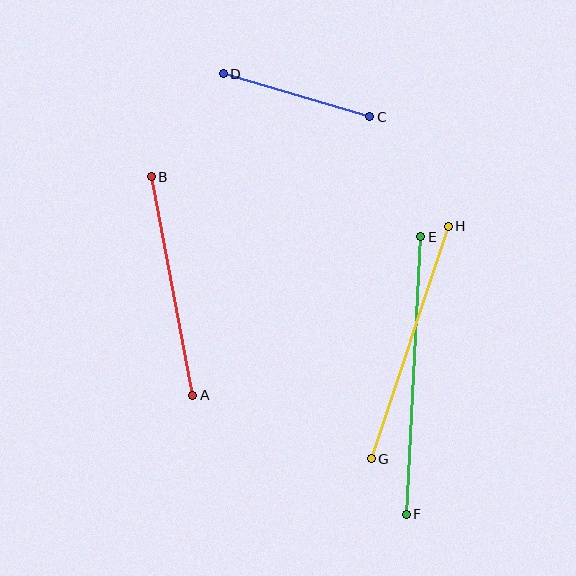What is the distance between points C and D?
The distance is approximately 153 pixels.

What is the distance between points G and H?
The distance is approximately 245 pixels.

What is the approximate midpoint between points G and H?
The midpoint is at approximately (410, 343) pixels.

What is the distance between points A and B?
The distance is approximately 222 pixels.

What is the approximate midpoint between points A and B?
The midpoint is at approximately (172, 286) pixels.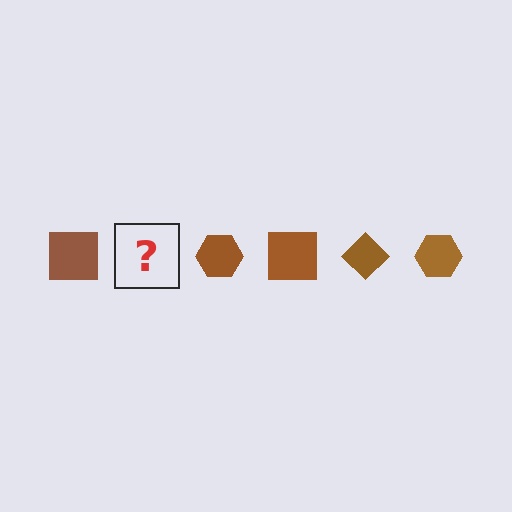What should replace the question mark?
The question mark should be replaced with a brown diamond.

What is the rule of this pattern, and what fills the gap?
The rule is that the pattern cycles through square, diamond, hexagon shapes in brown. The gap should be filled with a brown diamond.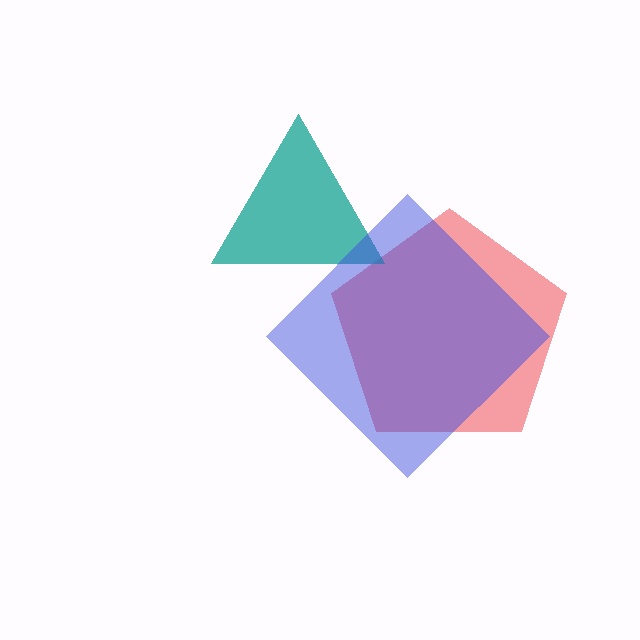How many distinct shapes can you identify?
There are 3 distinct shapes: a red pentagon, a teal triangle, a blue diamond.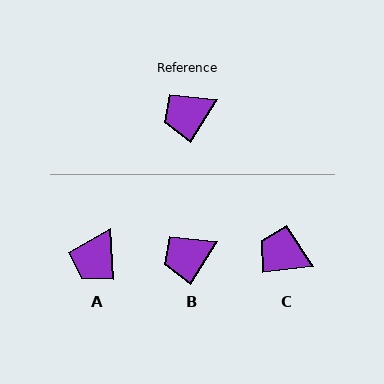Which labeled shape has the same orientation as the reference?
B.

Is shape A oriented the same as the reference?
No, it is off by about 35 degrees.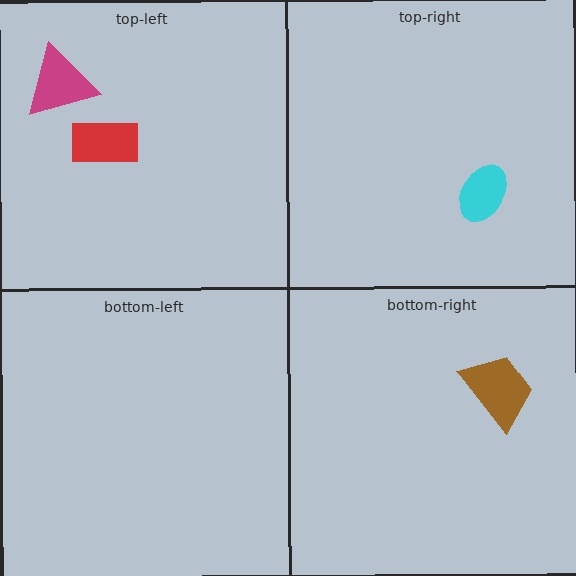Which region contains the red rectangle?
The top-left region.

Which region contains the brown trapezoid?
The bottom-right region.